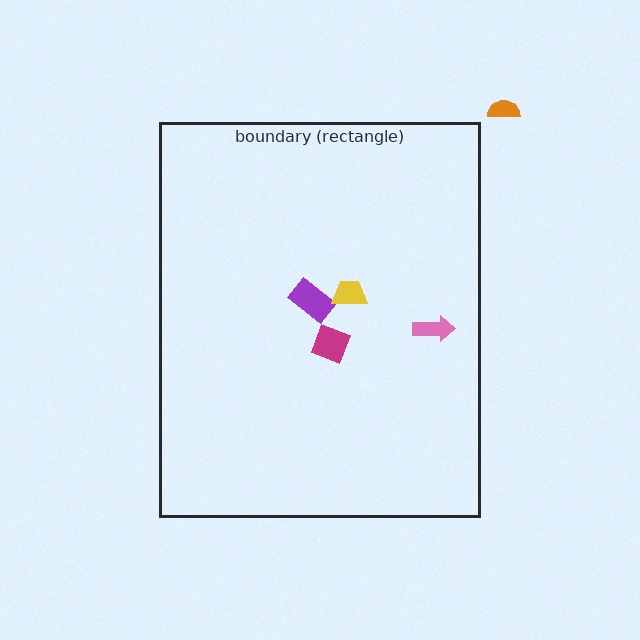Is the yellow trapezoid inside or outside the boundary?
Inside.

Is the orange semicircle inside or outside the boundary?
Outside.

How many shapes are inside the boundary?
4 inside, 1 outside.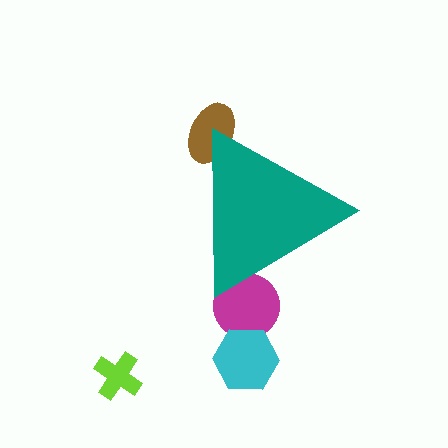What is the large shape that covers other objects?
A teal triangle.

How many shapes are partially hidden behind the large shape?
2 shapes are partially hidden.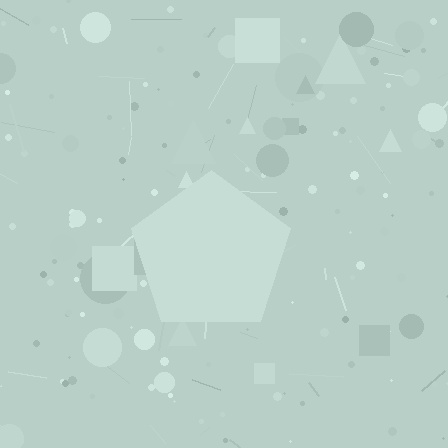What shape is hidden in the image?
A pentagon is hidden in the image.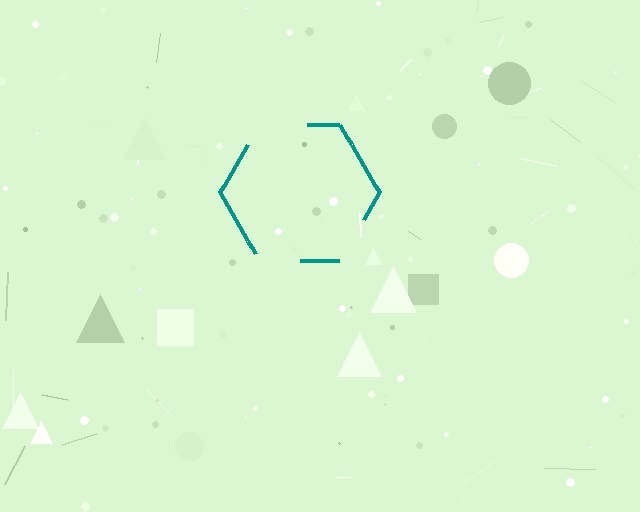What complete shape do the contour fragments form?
The contour fragments form a hexagon.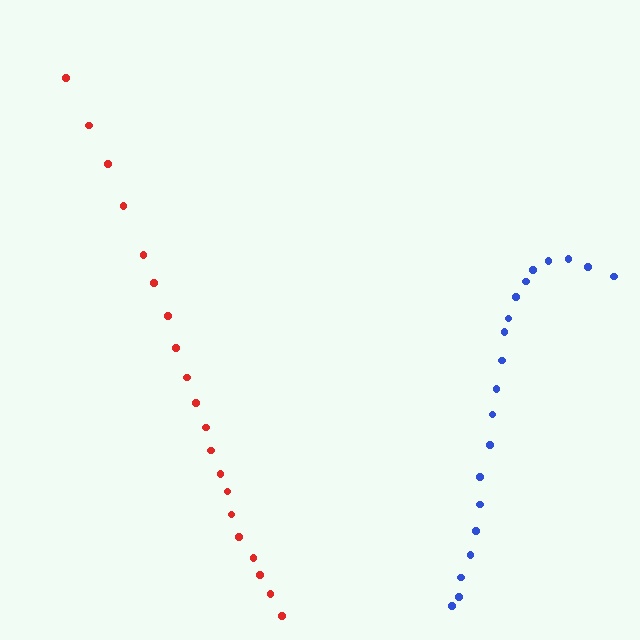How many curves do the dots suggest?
There are 2 distinct paths.